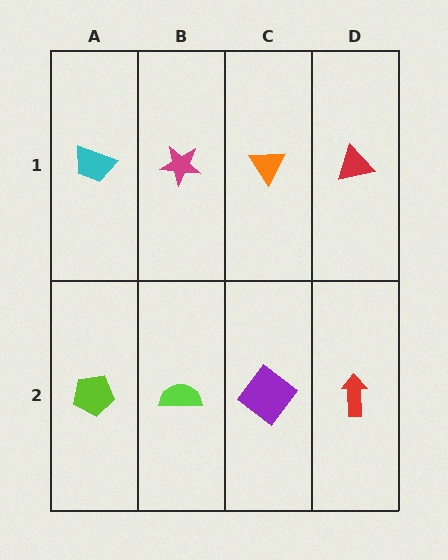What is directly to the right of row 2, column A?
A lime semicircle.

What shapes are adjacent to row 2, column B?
A magenta star (row 1, column B), a lime pentagon (row 2, column A), a purple diamond (row 2, column C).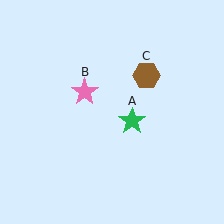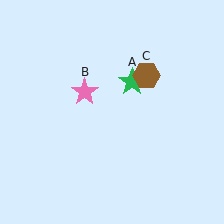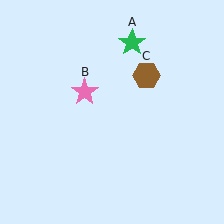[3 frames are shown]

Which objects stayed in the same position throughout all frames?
Pink star (object B) and brown hexagon (object C) remained stationary.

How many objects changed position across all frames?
1 object changed position: green star (object A).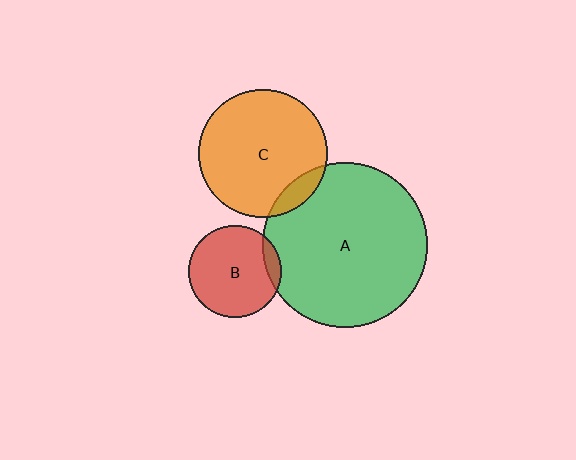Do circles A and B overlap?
Yes.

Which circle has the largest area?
Circle A (green).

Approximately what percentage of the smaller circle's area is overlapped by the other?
Approximately 10%.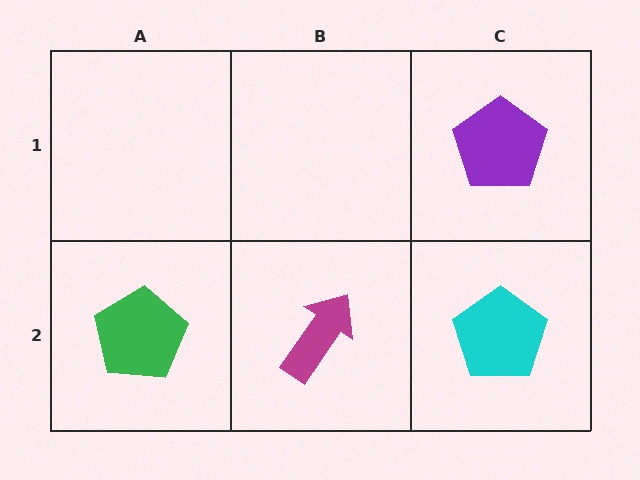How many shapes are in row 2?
3 shapes.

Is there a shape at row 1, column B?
No, that cell is empty.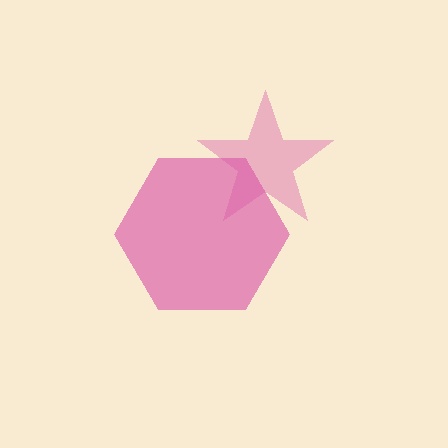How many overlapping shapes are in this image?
There are 2 overlapping shapes in the image.